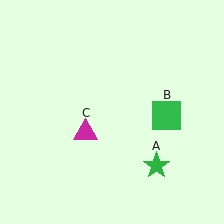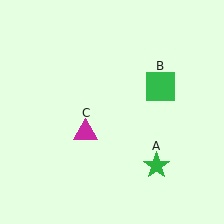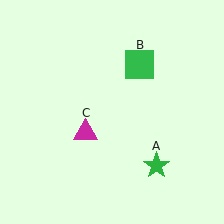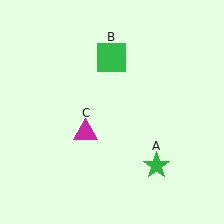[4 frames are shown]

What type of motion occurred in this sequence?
The green square (object B) rotated counterclockwise around the center of the scene.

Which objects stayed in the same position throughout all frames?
Green star (object A) and magenta triangle (object C) remained stationary.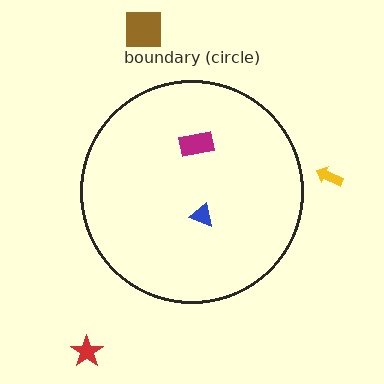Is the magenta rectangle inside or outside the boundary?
Inside.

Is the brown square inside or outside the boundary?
Outside.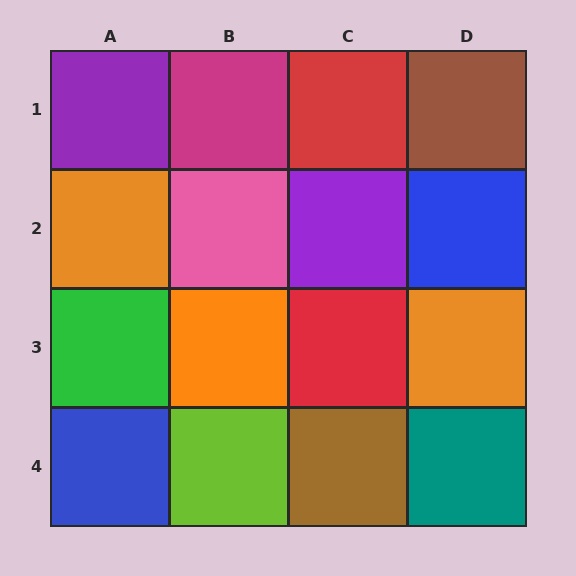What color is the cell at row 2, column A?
Orange.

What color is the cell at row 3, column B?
Orange.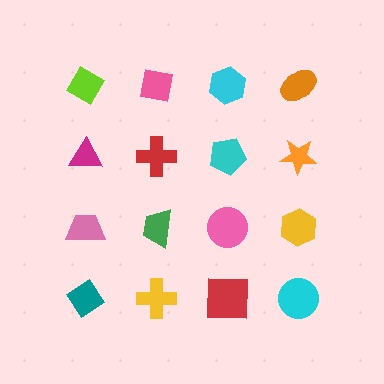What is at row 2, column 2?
A red cross.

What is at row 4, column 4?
A cyan circle.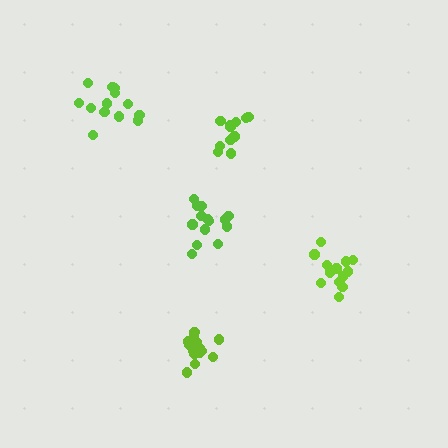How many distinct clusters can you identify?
There are 5 distinct clusters.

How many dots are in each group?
Group 1: 14 dots, Group 2: 14 dots, Group 3: 13 dots, Group 4: 11 dots, Group 5: 15 dots (67 total).